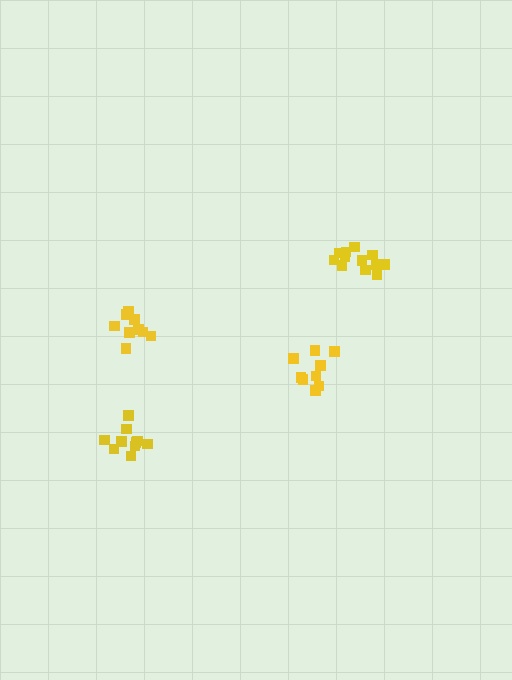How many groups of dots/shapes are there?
There are 4 groups.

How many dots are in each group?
Group 1: 12 dots, Group 2: 9 dots, Group 3: 10 dots, Group 4: 10 dots (41 total).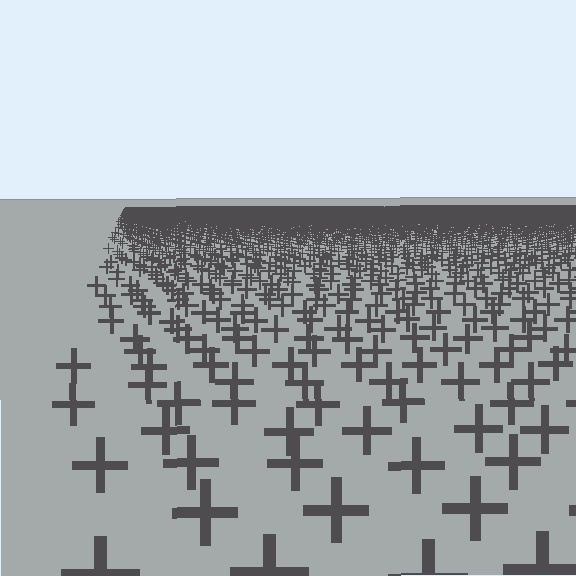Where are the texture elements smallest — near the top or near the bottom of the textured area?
Near the top.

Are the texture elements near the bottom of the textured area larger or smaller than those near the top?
Larger. Near the bottom, elements are closer to the viewer and appear at a bigger on-screen size.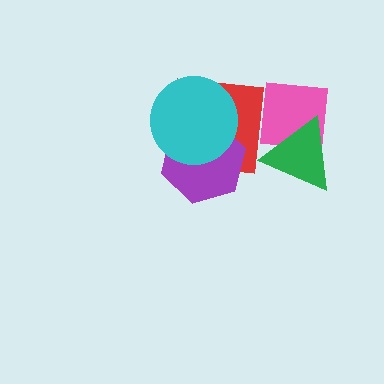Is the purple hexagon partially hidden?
Yes, it is partially covered by another shape.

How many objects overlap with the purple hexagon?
2 objects overlap with the purple hexagon.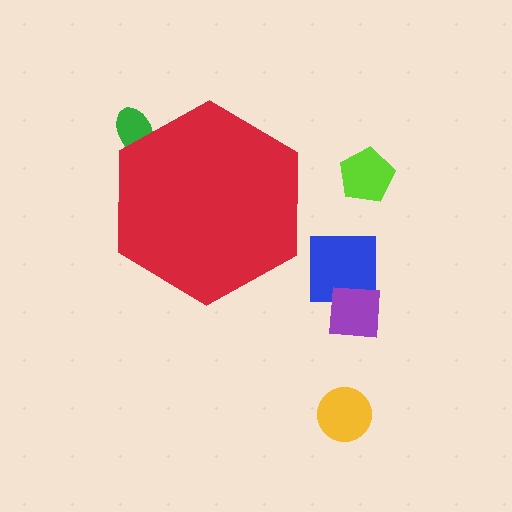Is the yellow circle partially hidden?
No, the yellow circle is fully visible.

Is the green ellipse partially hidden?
Yes, the green ellipse is partially hidden behind the red hexagon.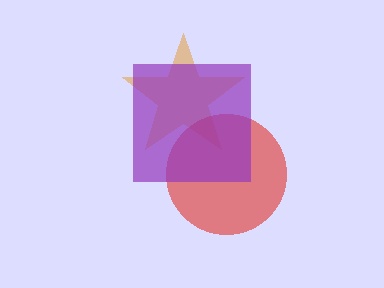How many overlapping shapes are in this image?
There are 3 overlapping shapes in the image.